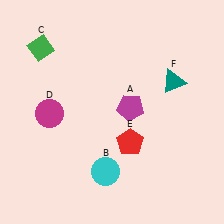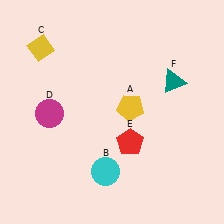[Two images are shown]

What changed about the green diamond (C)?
In Image 1, C is green. In Image 2, it changed to yellow.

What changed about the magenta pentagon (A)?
In Image 1, A is magenta. In Image 2, it changed to yellow.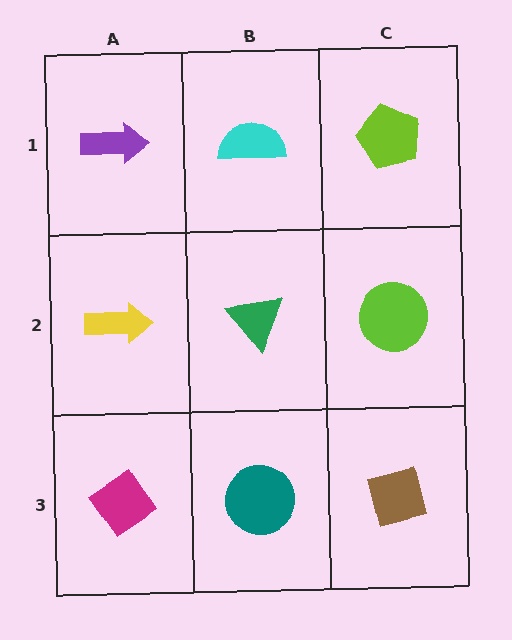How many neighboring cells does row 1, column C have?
2.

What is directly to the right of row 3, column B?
A brown square.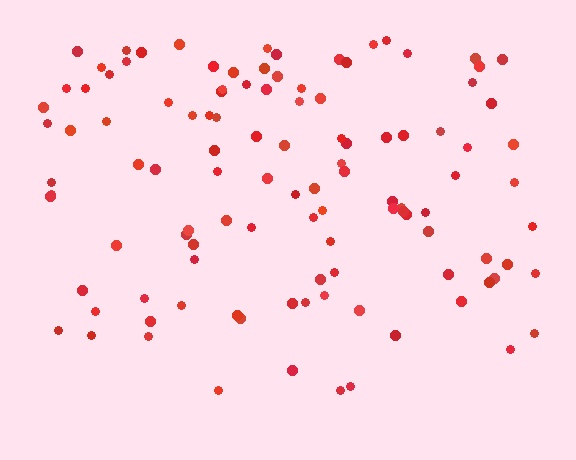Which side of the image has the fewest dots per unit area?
The bottom.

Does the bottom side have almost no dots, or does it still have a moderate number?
Still a moderate number, just noticeably fewer than the top.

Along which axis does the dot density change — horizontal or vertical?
Vertical.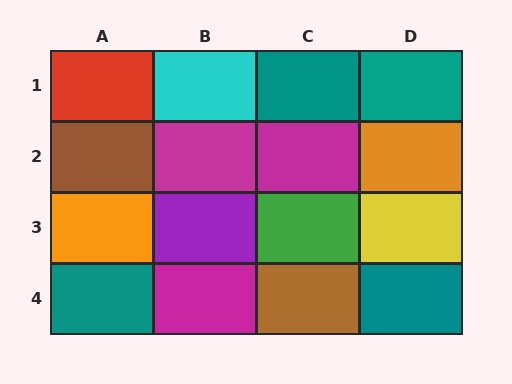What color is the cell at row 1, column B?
Cyan.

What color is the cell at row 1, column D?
Teal.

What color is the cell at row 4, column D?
Teal.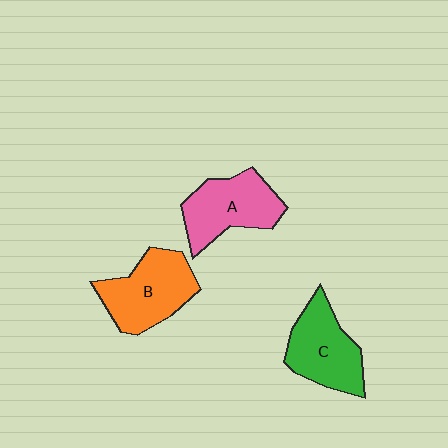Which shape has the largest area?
Shape B (orange).